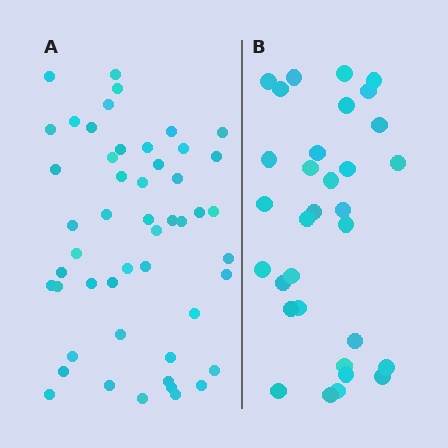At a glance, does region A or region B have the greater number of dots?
Region A (the left region) has more dots.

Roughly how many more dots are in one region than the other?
Region A has approximately 20 more dots than region B.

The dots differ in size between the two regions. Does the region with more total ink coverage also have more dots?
No. Region B has more total ink coverage because its dots are larger, but region A actually contains more individual dots. Total area can be misleading — the number of items is what matters here.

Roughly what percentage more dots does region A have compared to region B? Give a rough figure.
About 55% more.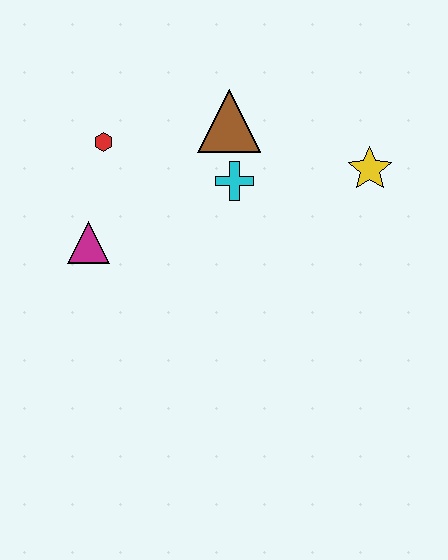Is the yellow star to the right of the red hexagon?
Yes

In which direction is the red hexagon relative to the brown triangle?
The red hexagon is to the left of the brown triangle.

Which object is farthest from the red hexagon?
The yellow star is farthest from the red hexagon.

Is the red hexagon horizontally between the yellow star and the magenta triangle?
Yes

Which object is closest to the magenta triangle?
The red hexagon is closest to the magenta triangle.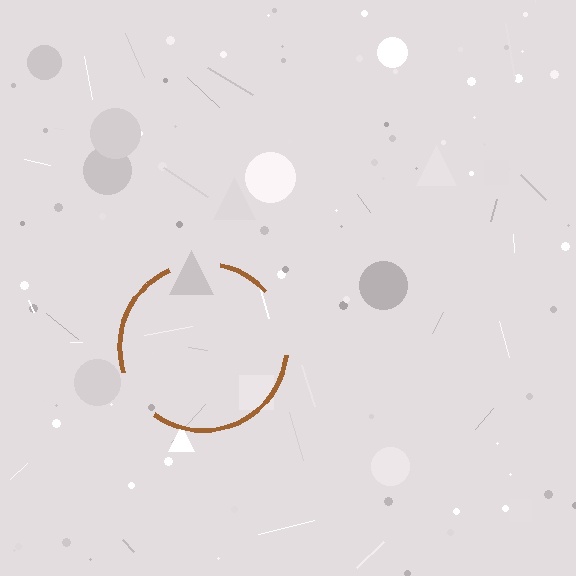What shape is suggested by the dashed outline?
The dashed outline suggests a circle.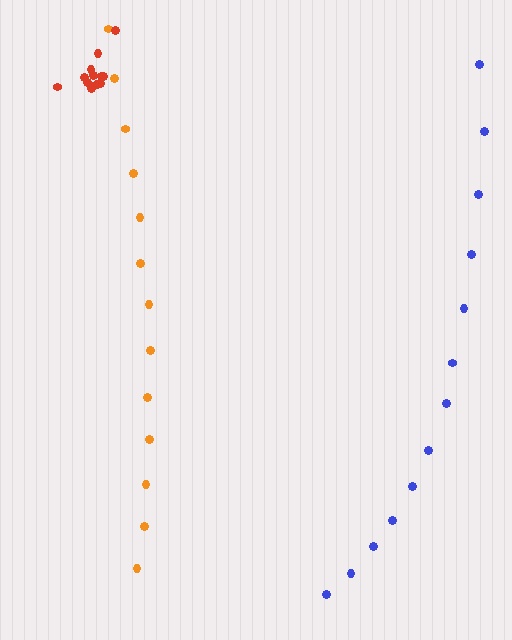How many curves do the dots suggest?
There are 3 distinct paths.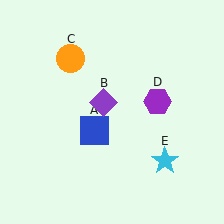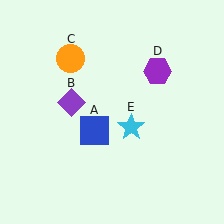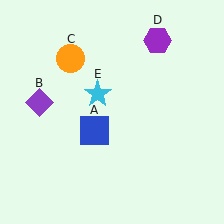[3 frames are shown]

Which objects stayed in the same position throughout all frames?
Blue square (object A) and orange circle (object C) remained stationary.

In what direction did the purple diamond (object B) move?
The purple diamond (object B) moved left.